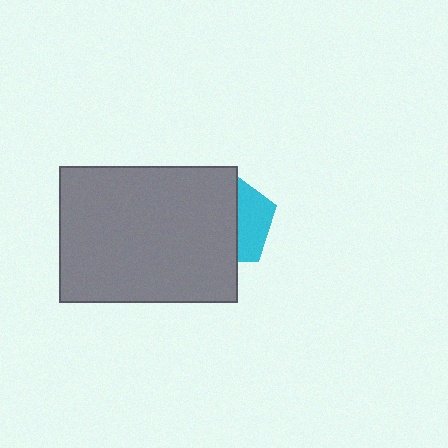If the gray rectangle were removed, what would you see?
You would see the complete cyan pentagon.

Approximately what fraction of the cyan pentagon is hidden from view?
Roughly 62% of the cyan pentagon is hidden behind the gray rectangle.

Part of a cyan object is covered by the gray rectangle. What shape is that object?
It is a pentagon.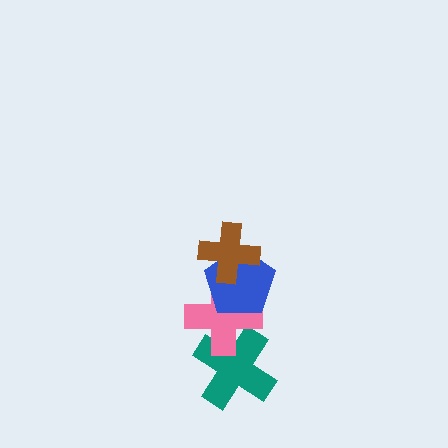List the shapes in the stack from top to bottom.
From top to bottom: the brown cross, the blue pentagon, the pink cross, the teal cross.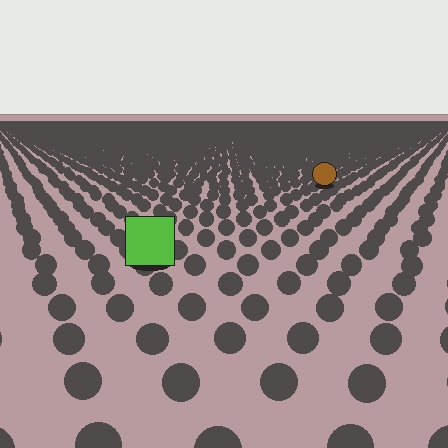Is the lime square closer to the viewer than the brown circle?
Yes. The lime square is closer — you can tell from the texture gradient: the ground texture is coarser near it.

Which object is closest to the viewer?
The lime square is closest. The texture marks near it are larger and more spread out.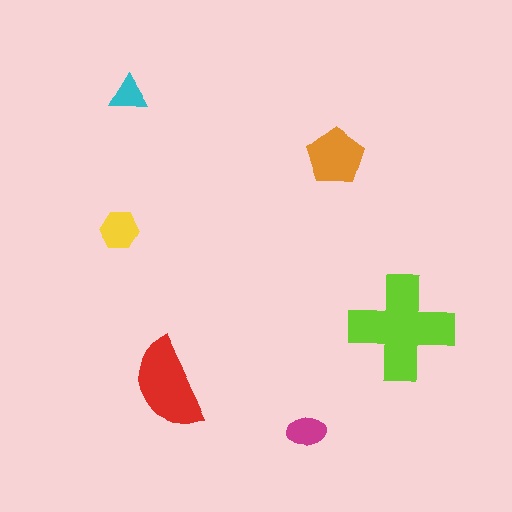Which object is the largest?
The lime cross.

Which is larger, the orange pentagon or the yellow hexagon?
The orange pentagon.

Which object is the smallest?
The cyan triangle.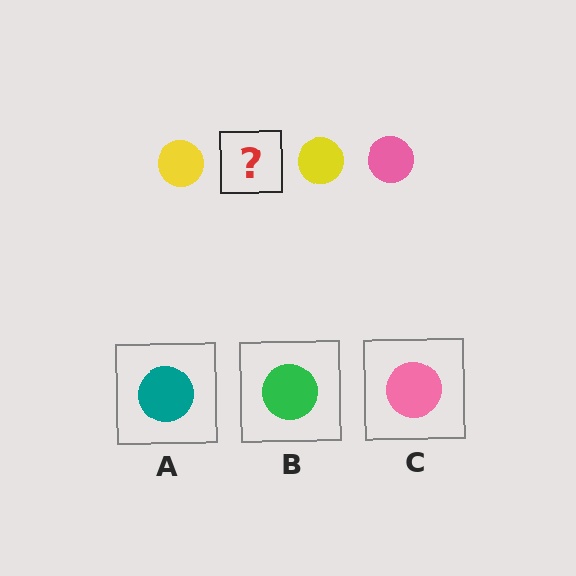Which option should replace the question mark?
Option C.